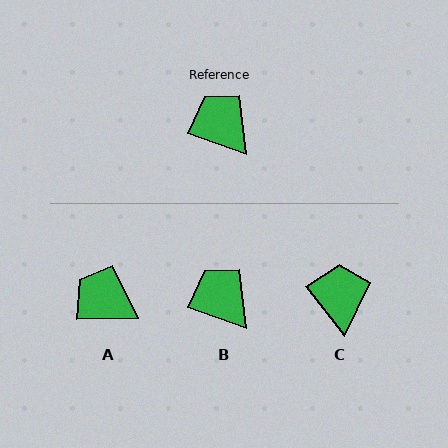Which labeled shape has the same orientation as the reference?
B.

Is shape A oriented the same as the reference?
No, it is off by about 20 degrees.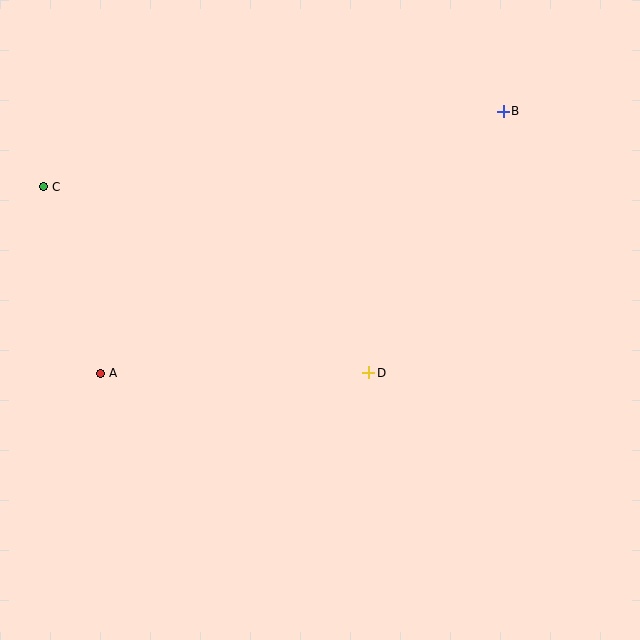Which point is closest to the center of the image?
Point D at (369, 373) is closest to the center.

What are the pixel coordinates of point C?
Point C is at (44, 187).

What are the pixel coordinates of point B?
Point B is at (503, 111).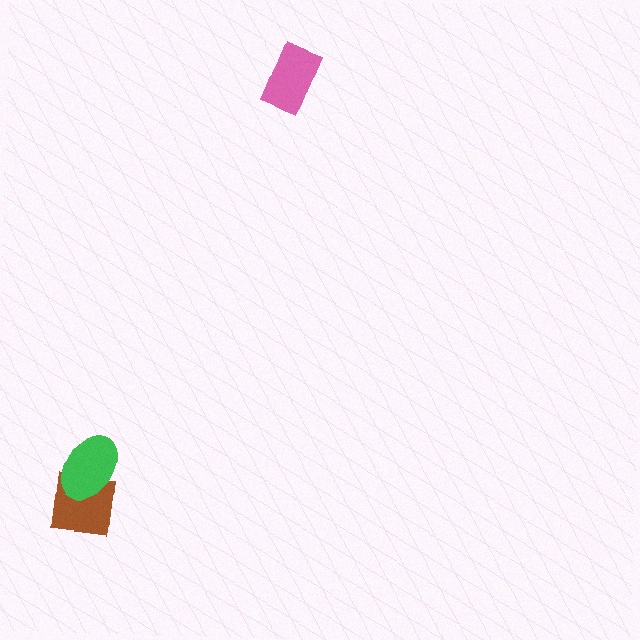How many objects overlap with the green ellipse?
1 object overlaps with the green ellipse.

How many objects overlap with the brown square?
1 object overlaps with the brown square.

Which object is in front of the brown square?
The green ellipse is in front of the brown square.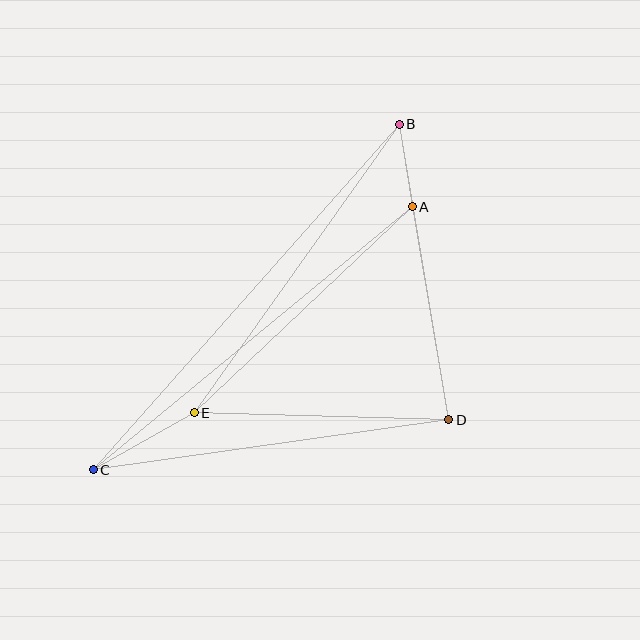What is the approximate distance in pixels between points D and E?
The distance between D and E is approximately 255 pixels.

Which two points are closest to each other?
Points A and B are closest to each other.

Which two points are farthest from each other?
Points B and C are farthest from each other.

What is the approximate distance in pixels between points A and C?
The distance between A and C is approximately 413 pixels.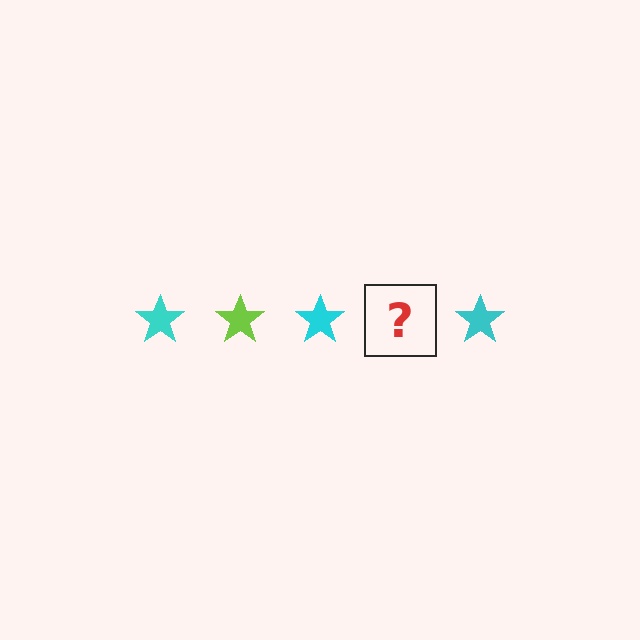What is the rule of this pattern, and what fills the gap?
The rule is that the pattern cycles through cyan, lime stars. The gap should be filled with a lime star.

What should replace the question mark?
The question mark should be replaced with a lime star.